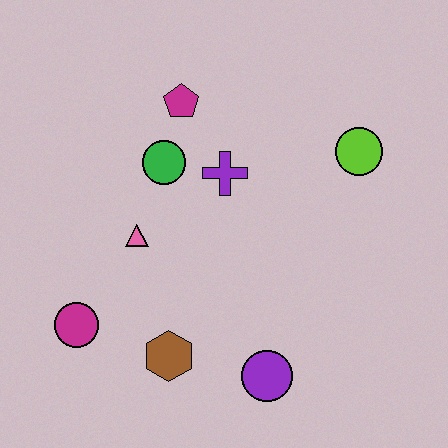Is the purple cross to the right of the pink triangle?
Yes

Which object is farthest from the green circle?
The purple circle is farthest from the green circle.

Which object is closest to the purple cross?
The green circle is closest to the purple cross.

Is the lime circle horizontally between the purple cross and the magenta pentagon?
No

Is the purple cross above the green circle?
No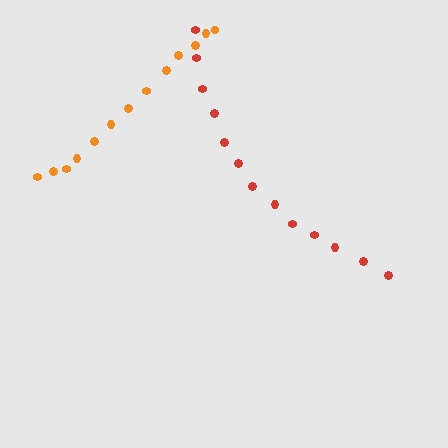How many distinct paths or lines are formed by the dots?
There are 2 distinct paths.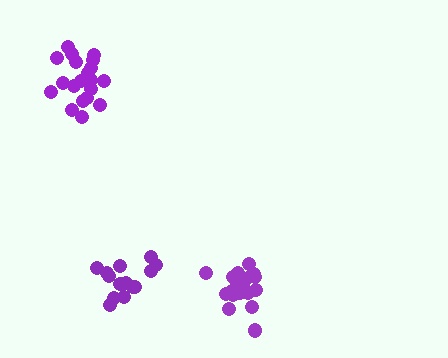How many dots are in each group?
Group 1: 14 dots, Group 2: 20 dots, Group 3: 20 dots (54 total).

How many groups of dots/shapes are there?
There are 3 groups.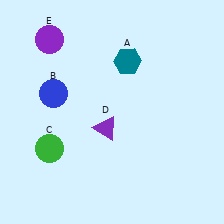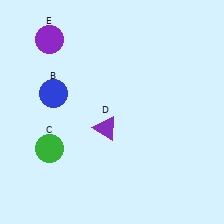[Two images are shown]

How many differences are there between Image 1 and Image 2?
There is 1 difference between the two images.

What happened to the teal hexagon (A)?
The teal hexagon (A) was removed in Image 2. It was in the top-right area of Image 1.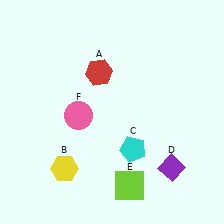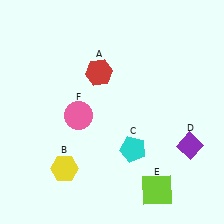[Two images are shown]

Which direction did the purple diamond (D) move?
The purple diamond (D) moved up.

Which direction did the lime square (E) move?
The lime square (E) moved right.